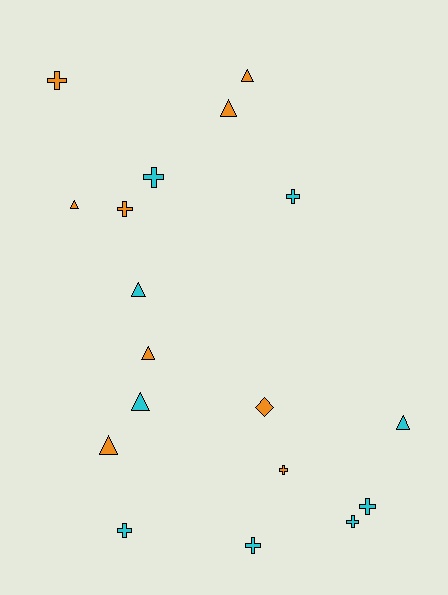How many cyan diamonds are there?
There are no cyan diamonds.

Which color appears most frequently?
Cyan, with 9 objects.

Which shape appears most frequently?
Cross, with 9 objects.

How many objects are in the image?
There are 18 objects.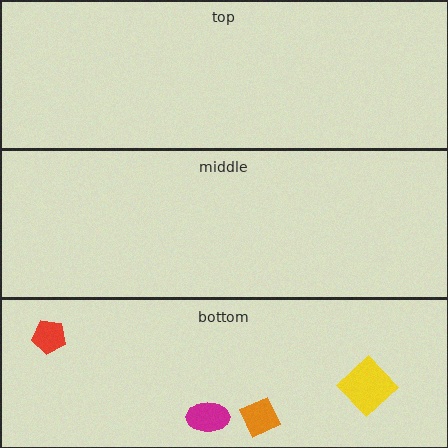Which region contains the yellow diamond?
The bottom region.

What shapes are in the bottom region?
The red pentagon, the yellow diamond, the orange diamond, the magenta ellipse.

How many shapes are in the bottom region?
4.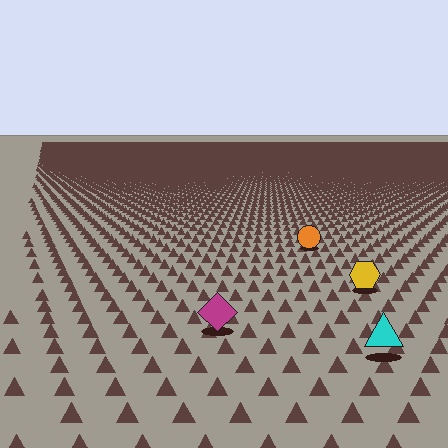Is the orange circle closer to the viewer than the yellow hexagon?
No. The yellow hexagon is closer — you can tell from the texture gradient: the ground texture is coarser near it.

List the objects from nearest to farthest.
From nearest to farthest: the cyan triangle, the magenta diamond, the yellow hexagon, the orange circle.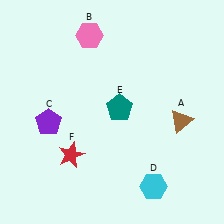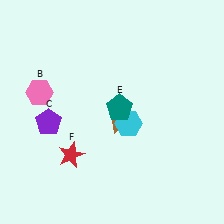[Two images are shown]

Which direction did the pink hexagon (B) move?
The pink hexagon (B) moved down.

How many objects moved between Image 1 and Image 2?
3 objects moved between the two images.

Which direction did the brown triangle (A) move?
The brown triangle (A) moved left.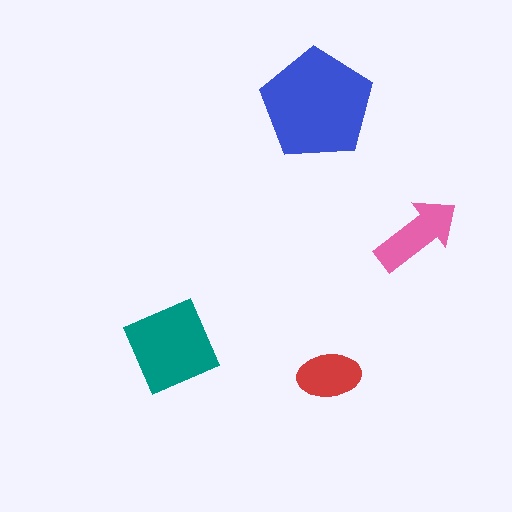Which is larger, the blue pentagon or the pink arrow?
The blue pentagon.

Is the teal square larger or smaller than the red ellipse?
Larger.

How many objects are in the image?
There are 4 objects in the image.